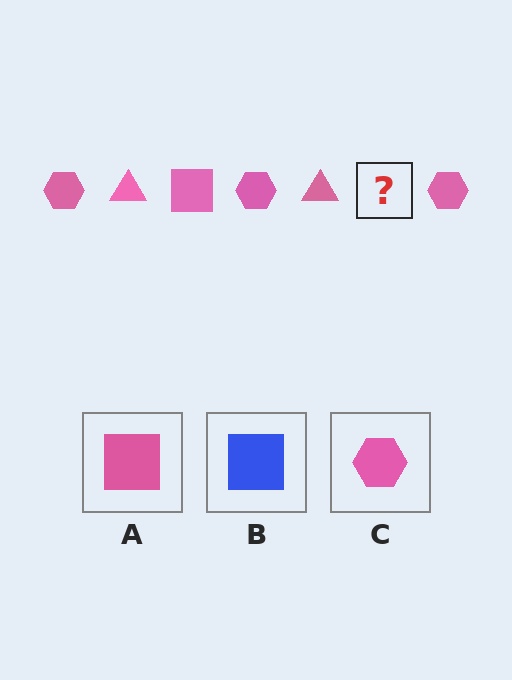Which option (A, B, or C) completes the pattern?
A.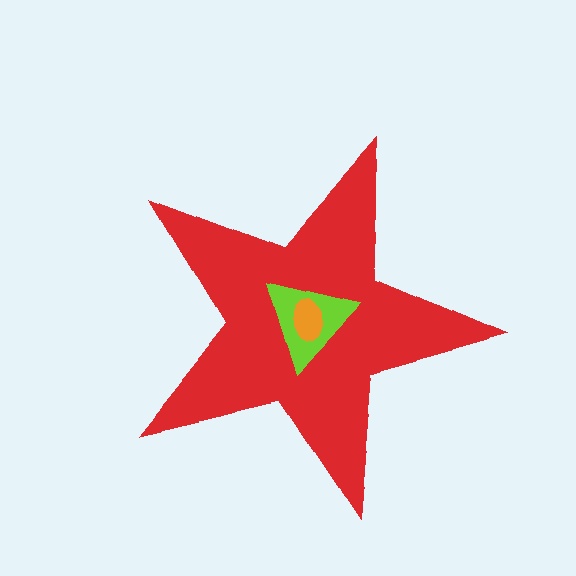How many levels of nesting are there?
3.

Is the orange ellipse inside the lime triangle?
Yes.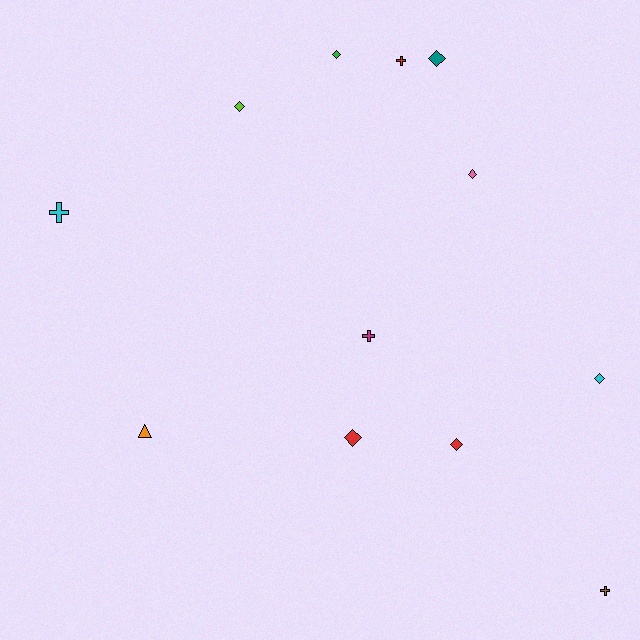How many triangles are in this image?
There is 1 triangle.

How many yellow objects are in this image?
There are no yellow objects.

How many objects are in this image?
There are 12 objects.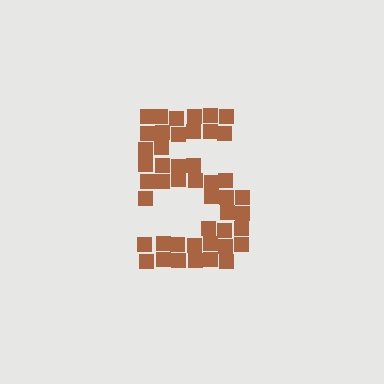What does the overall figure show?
The overall figure shows the digit 5.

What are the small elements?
The small elements are squares.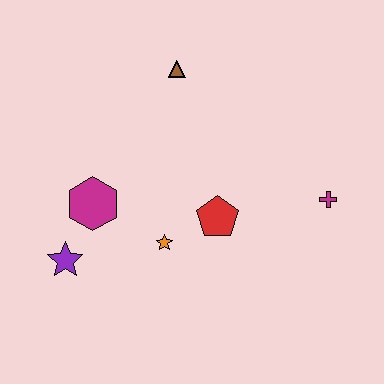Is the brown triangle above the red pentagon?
Yes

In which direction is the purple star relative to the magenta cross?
The purple star is to the left of the magenta cross.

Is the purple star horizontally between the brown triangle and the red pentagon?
No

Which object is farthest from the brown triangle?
The purple star is farthest from the brown triangle.